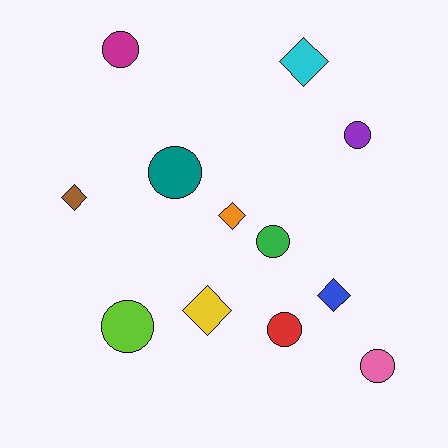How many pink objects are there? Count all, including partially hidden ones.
There is 1 pink object.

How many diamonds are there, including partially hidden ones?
There are 5 diamonds.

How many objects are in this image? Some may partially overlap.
There are 12 objects.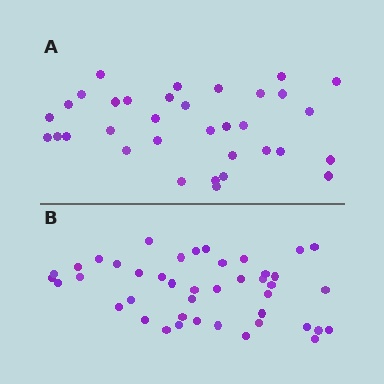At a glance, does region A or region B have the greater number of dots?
Region B (the bottom region) has more dots.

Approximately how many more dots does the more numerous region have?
Region B has roughly 8 or so more dots than region A.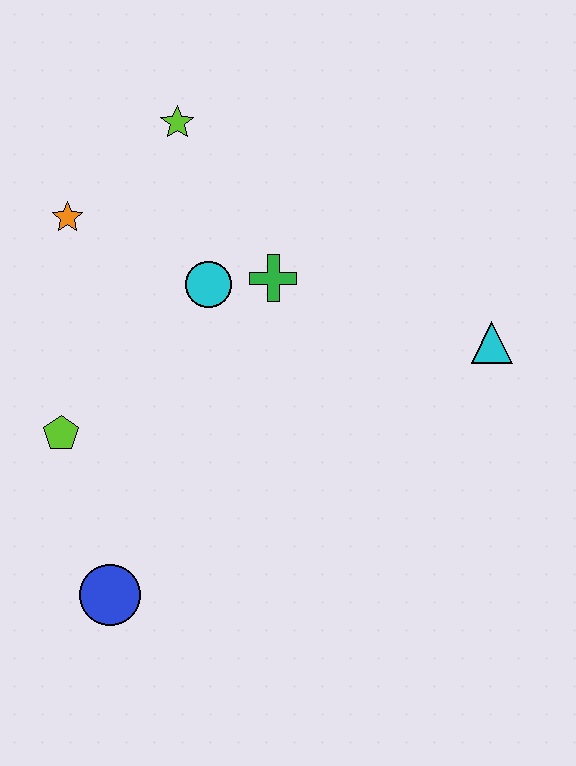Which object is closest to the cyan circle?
The green cross is closest to the cyan circle.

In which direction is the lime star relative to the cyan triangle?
The lime star is to the left of the cyan triangle.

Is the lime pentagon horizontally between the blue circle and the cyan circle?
No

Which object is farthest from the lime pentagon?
The cyan triangle is farthest from the lime pentagon.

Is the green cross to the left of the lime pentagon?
No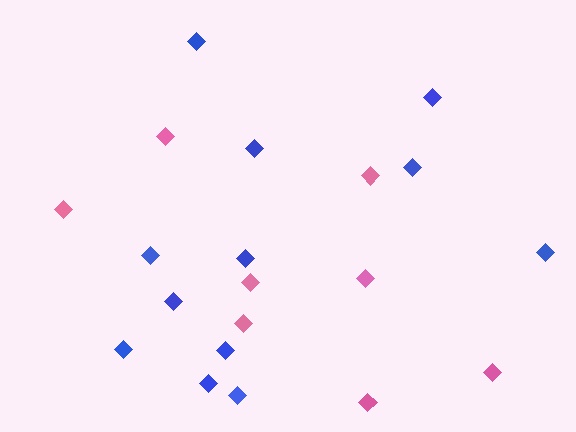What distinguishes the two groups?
There are 2 groups: one group of pink diamonds (8) and one group of blue diamonds (12).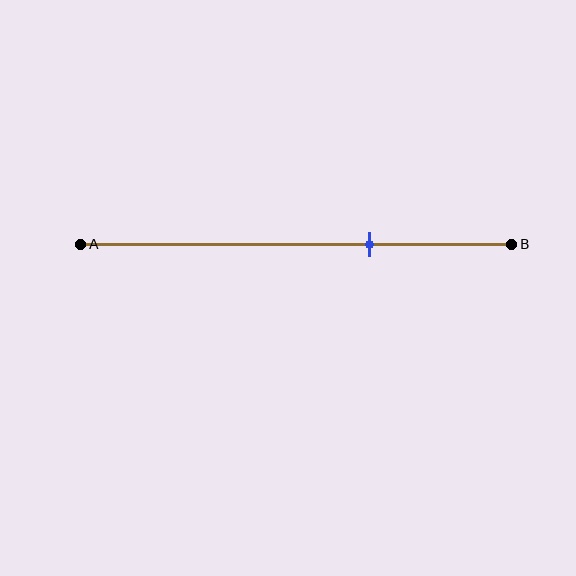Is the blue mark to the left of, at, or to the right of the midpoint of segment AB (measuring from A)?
The blue mark is to the right of the midpoint of segment AB.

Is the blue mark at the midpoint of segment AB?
No, the mark is at about 65% from A, not at the 50% midpoint.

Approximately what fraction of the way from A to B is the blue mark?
The blue mark is approximately 65% of the way from A to B.